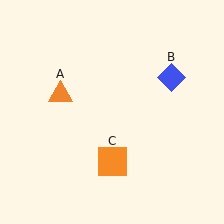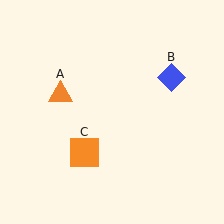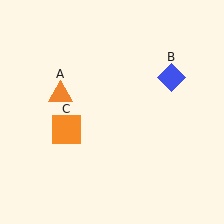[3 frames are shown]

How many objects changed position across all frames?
1 object changed position: orange square (object C).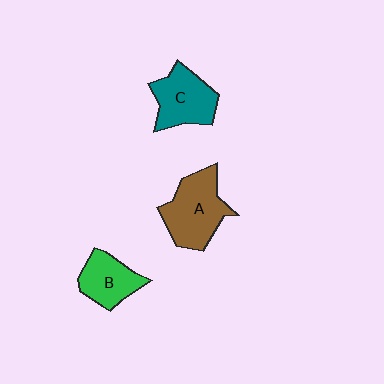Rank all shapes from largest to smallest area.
From largest to smallest: A (brown), C (teal), B (green).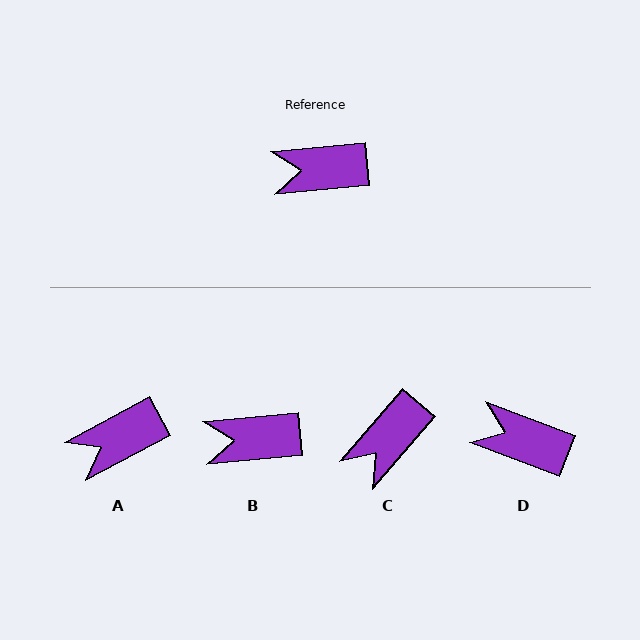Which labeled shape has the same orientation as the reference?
B.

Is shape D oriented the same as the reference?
No, it is off by about 26 degrees.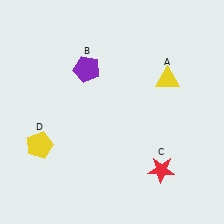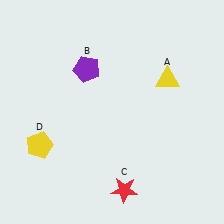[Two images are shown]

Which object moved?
The red star (C) moved left.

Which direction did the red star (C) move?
The red star (C) moved left.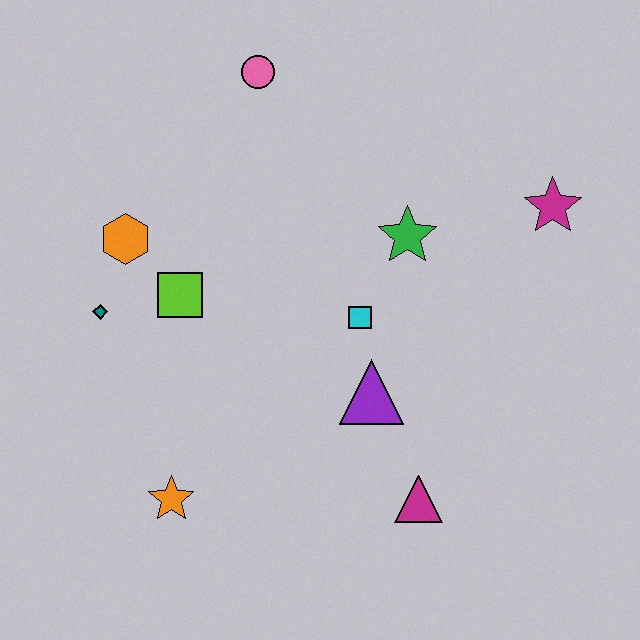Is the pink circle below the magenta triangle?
No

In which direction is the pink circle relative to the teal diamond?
The pink circle is above the teal diamond.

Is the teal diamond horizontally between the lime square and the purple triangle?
No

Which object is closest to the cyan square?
The purple triangle is closest to the cyan square.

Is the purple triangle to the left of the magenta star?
Yes